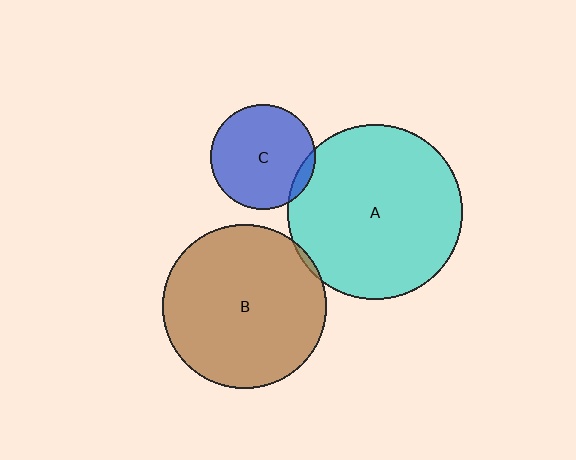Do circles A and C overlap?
Yes.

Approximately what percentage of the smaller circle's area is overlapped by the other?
Approximately 10%.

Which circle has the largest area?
Circle A (cyan).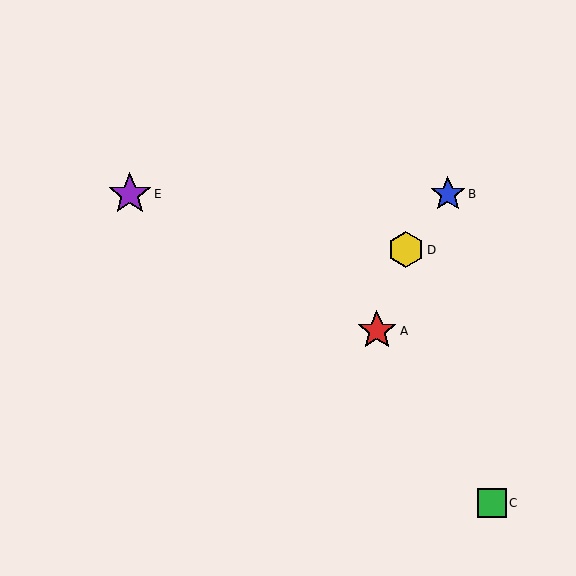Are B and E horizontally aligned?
Yes, both are at y≈194.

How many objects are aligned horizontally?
2 objects (B, E) are aligned horizontally.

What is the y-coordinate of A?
Object A is at y≈331.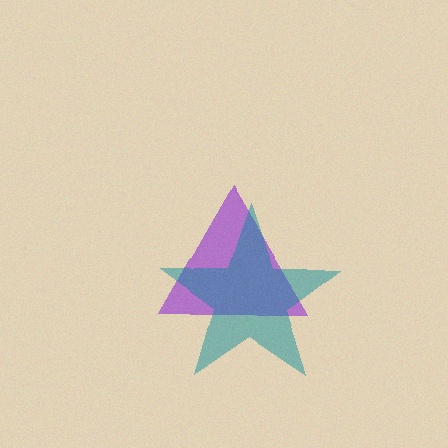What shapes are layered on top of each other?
The layered shapes are: a purple triangle, a teal star.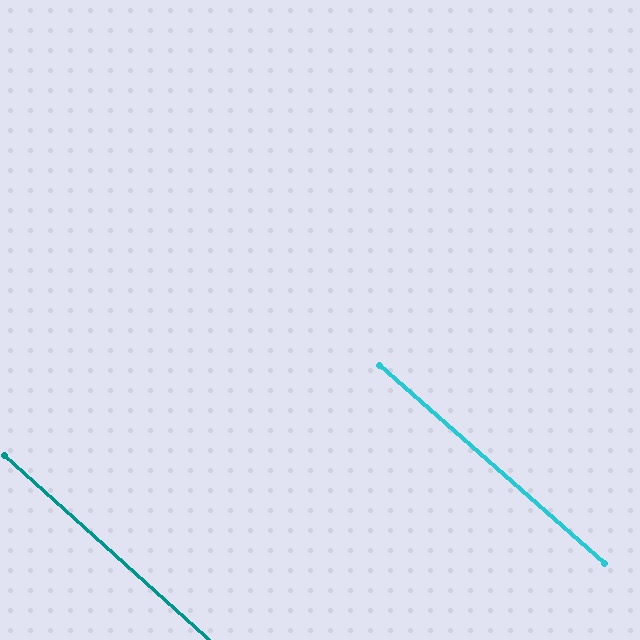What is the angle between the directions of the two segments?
Approximately 1 degree.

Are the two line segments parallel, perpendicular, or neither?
Parallel — their directions differ by only 0.6°.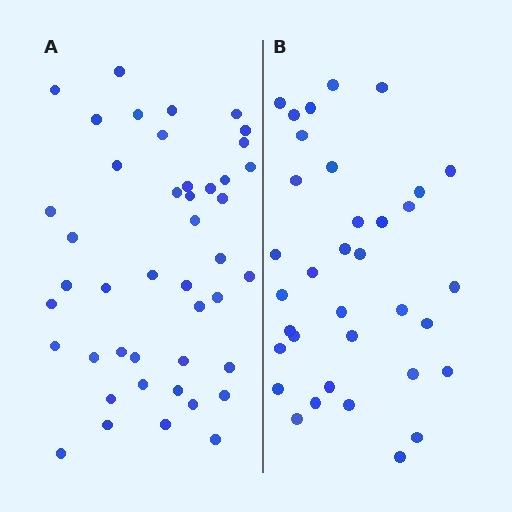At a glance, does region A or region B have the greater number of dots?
Region A (the left region) has more dots.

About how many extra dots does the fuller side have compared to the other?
Region A has roughly 8 or so more dots than region B.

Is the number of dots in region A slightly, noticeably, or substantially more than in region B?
Region A has noticeably more, but not dramatically so. The ratio is roughly 1.3 to 1.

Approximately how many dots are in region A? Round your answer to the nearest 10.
About 40 dots. (The exact count is 44, which rounds to 40.)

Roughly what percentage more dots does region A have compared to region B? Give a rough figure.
About 25% more.